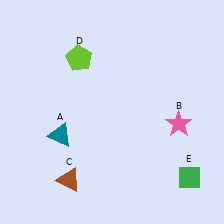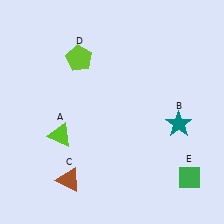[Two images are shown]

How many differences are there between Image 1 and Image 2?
There are 2 differences between the two images.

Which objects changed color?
A changed from teal to lime. B changed from pink to teal.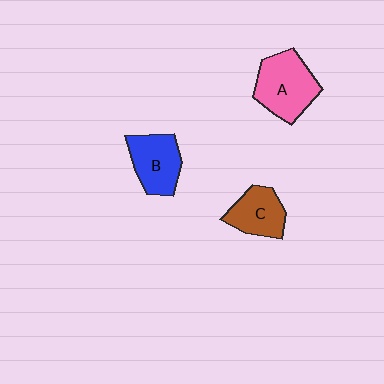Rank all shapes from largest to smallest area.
From largest to smallest: A (pink), B (blue), C (brown).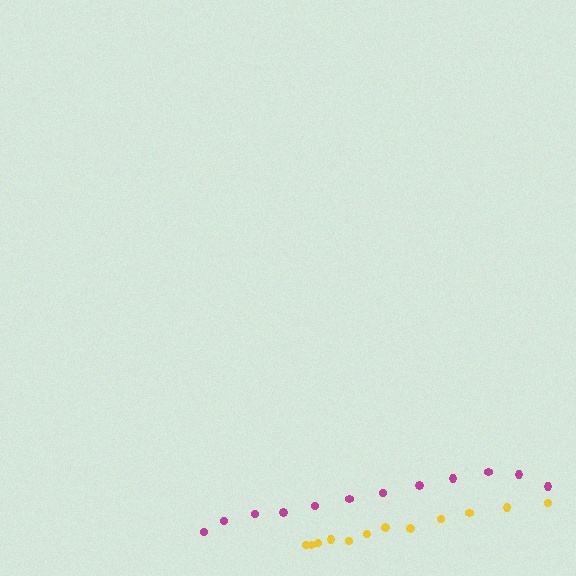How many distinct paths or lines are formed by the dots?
There are 2 distinct paths.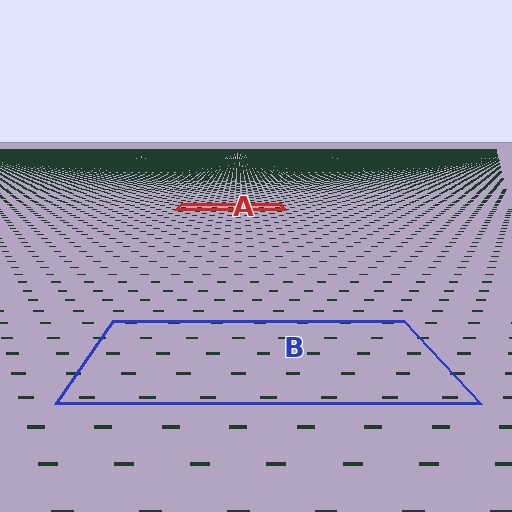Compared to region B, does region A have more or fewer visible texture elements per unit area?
Region A has more texture elements per unit area — they are packed more densely because it is farther away.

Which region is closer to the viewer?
Region B is closer. The texture elements there are larger and more spread out.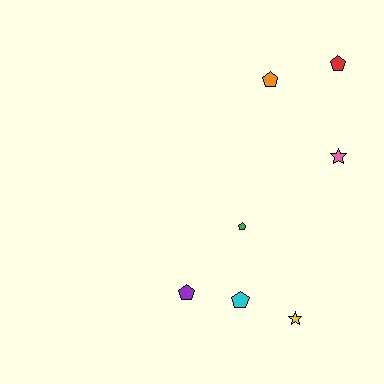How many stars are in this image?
There are 2 stars.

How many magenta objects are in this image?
There are no magenta objects.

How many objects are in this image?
There are 7 objects.